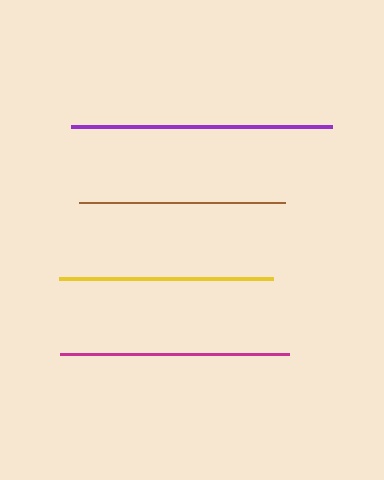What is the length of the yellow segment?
The yellow segment is approximately 215 pixels long.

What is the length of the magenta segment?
The magenta segment is approximately 229 pixels long.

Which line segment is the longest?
The purple line is the longest at approximately 261 pixels.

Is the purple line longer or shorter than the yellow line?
The purple line is longer than the yellow line.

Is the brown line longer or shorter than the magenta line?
The magenta line is longer than the brown line.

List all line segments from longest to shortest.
From longest to shortest: purple, magenta, yellow, brown.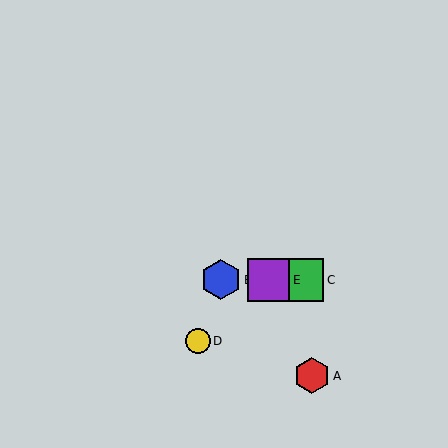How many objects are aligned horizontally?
3 objects (B, C, E) are aligned horizontally.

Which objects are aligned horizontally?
Objects B, C, E are aligned horizontally.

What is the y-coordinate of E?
Object E is at y≈280.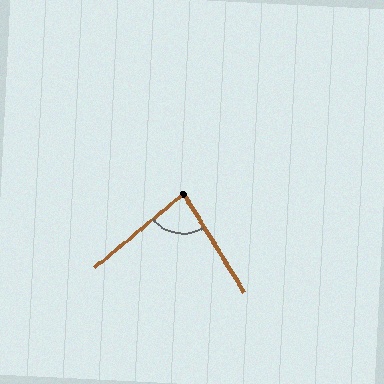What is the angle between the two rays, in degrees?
Approximately 82 degrees.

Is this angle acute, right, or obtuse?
It is acute.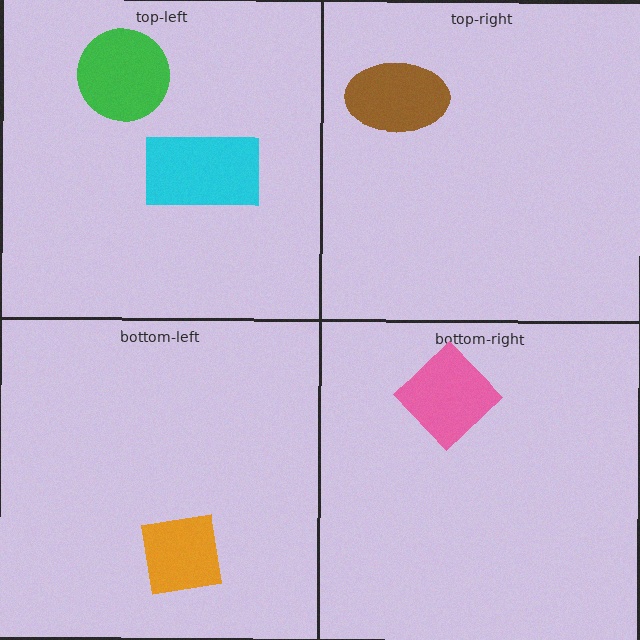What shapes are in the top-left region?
The cyan rectangle, the green circle.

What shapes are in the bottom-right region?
The pink diamond.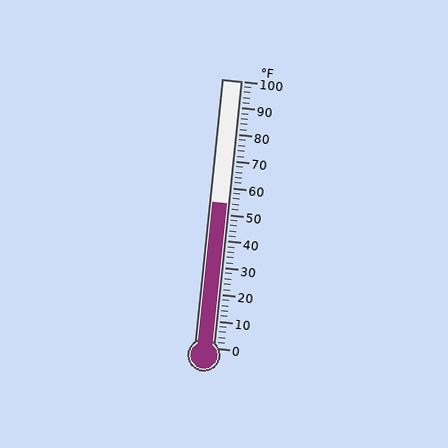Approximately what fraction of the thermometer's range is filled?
The thermometer is filled to approximately 55% of its range.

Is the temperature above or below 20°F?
The temperature is above 20°F.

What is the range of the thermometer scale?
The thermometer scale ranges from 0°F to 100°F.